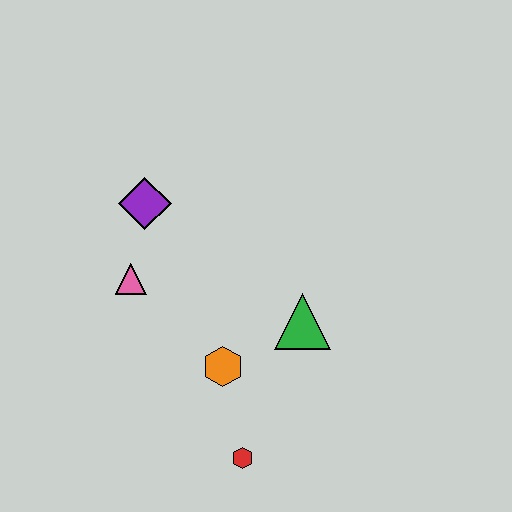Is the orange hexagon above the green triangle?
No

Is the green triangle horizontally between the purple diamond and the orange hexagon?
No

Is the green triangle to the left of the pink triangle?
No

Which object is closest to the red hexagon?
The orange hexagon is closest to the red hexagon.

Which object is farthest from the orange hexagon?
The purple diamond is farthest from the orange hexagon.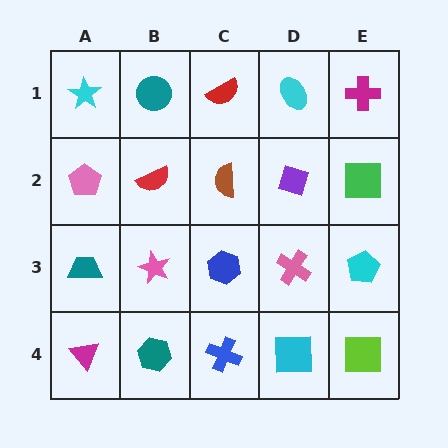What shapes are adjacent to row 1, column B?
A red semicircle (row 2, column B), a cyan star (row 1, column A), a red semicircle (row 1, column C).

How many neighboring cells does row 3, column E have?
3.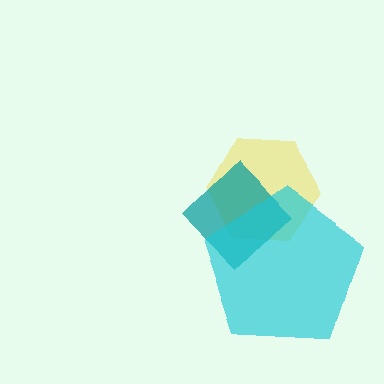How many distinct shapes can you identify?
There are 3 distinct shapes: a yellow hexagon, a teal diamond, a cyan pentagon.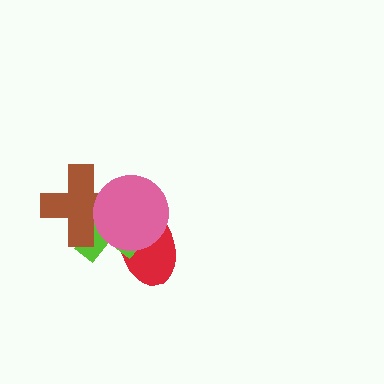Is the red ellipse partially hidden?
Yes, it is partially covered by another shape.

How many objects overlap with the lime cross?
3 objects overlap with the lime cross.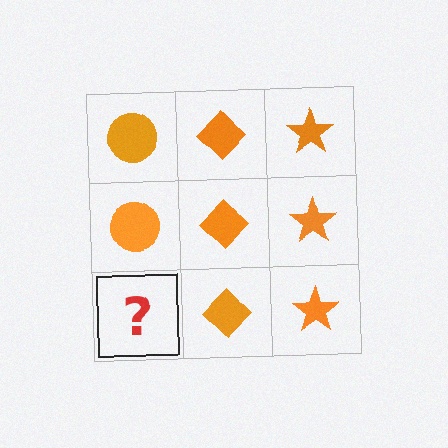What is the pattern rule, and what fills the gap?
The rule is that each column has a consistent shape. The gap should be filled with an orange circle.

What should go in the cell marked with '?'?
The missing cell should contain an orange circle.